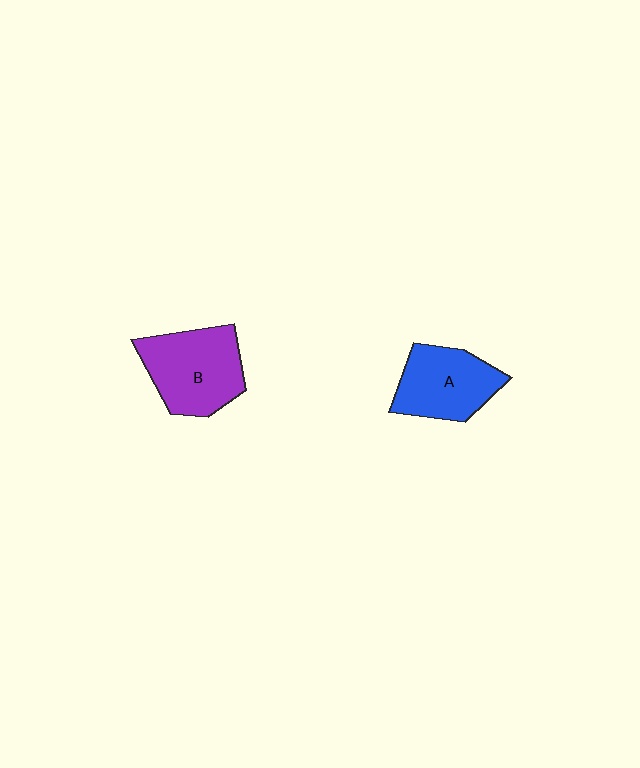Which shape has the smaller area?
Shape A (blue).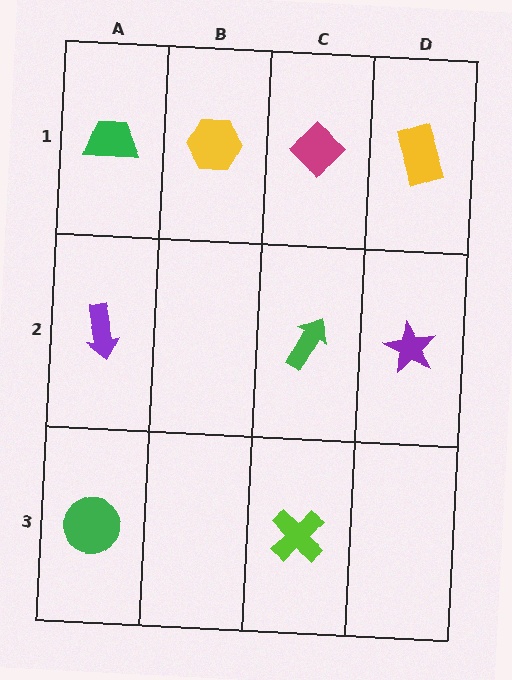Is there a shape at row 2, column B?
No, that cell is empty.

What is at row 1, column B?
A yellow hexagon.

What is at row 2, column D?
A purple star.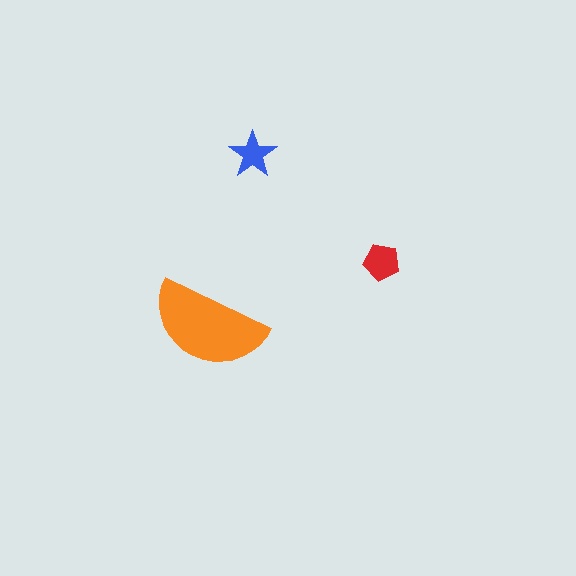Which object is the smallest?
The blue star.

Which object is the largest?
The orange semicircle.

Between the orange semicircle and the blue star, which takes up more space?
The orange semicircle.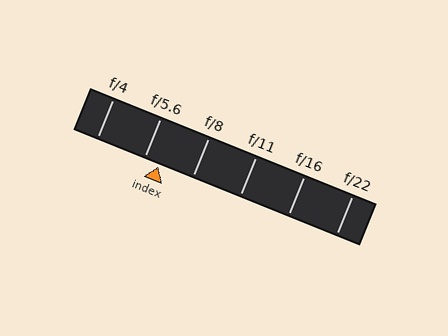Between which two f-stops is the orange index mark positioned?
The index mark is between f/5.6 and f/8.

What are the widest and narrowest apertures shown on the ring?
The widest aperture shown is f/4 and the narrowest is f/22.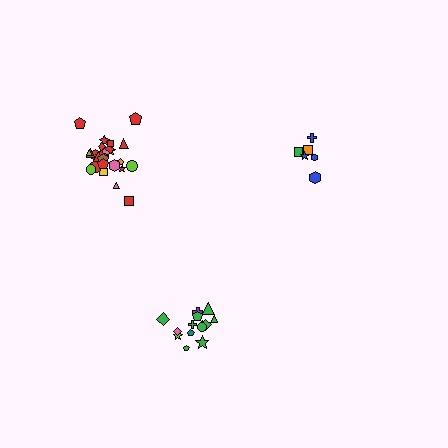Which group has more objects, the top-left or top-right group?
The top-left group.